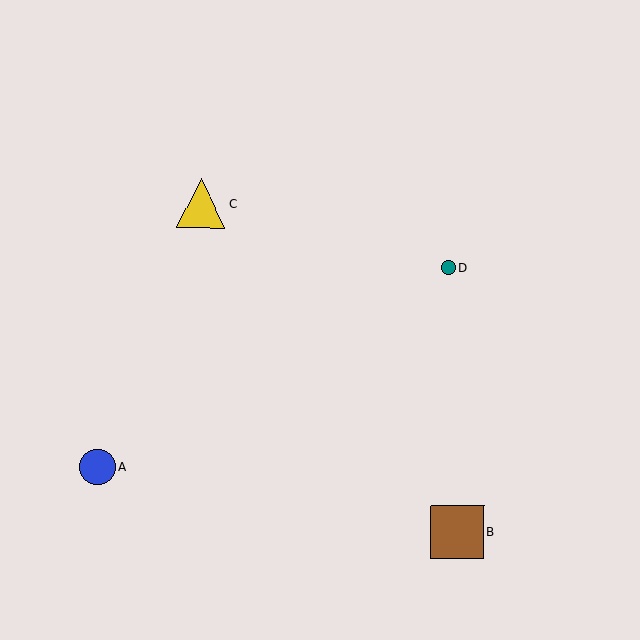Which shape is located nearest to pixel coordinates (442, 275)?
The teal circle (labeled D) at (448, 267) is nearest to that location.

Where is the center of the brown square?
The center of the brown square is at (457, 532).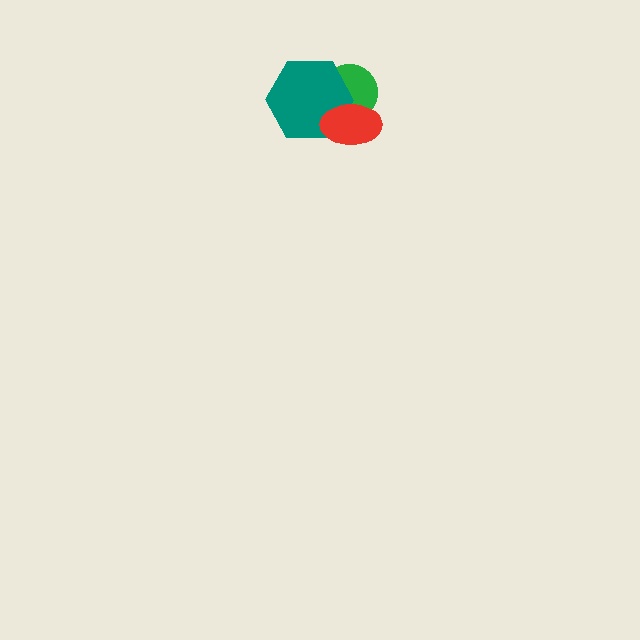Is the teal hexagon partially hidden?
Yes, it is partially covered by another shape.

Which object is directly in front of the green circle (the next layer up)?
The teal hexagon is directly in front of the green circle.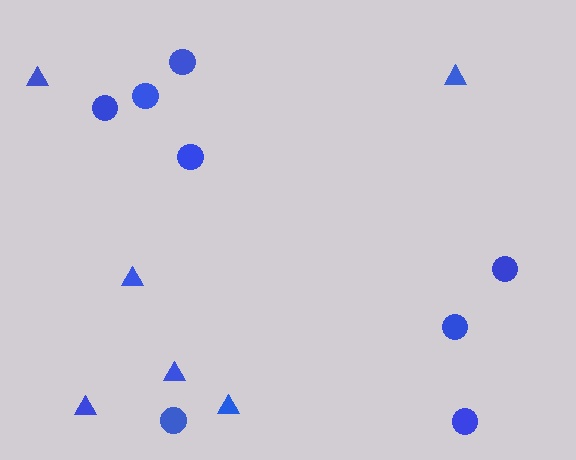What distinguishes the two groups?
There are 2 groups: one group of triangles (6) and one group of circles (8).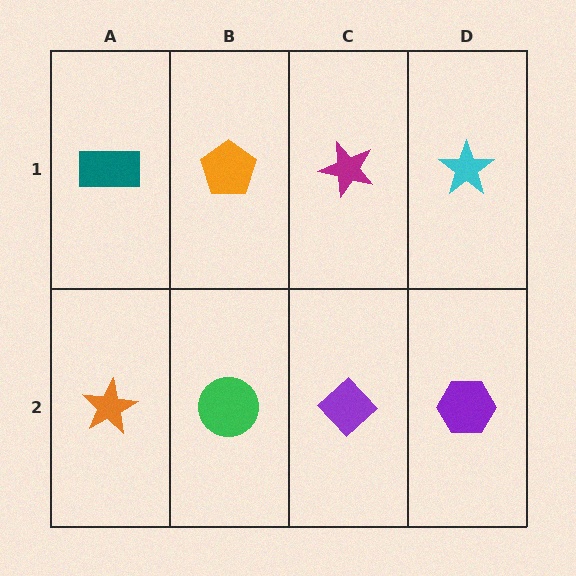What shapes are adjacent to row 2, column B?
An orange pentagon (row 1, column B), an orange star (row 2, column A), a purple diamond (row 2, column C).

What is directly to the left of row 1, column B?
A teal rectangle.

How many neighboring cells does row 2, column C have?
3.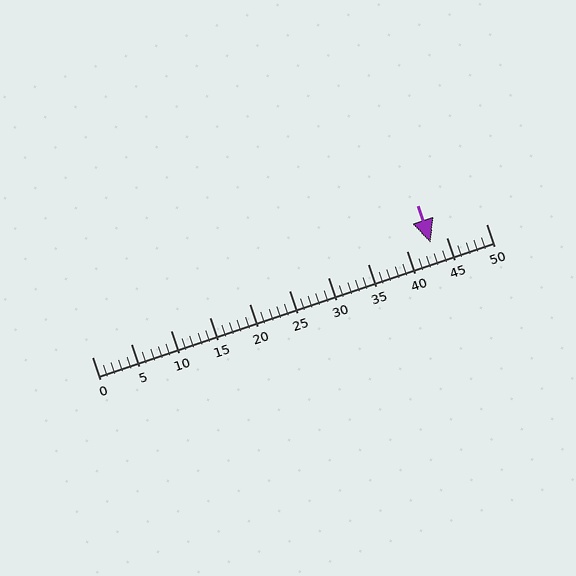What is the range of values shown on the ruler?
The ruler shows values from 0 to 50.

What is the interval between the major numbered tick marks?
The major tick marks are spaced 5 units apart.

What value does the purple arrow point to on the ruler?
The purple arrow points to approximately 43.